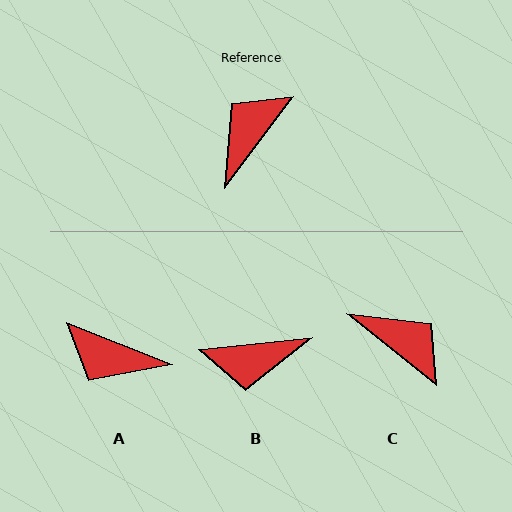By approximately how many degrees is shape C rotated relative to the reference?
Approximately 92 degrees clockwise.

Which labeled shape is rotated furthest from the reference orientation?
B, about 133 degrees away.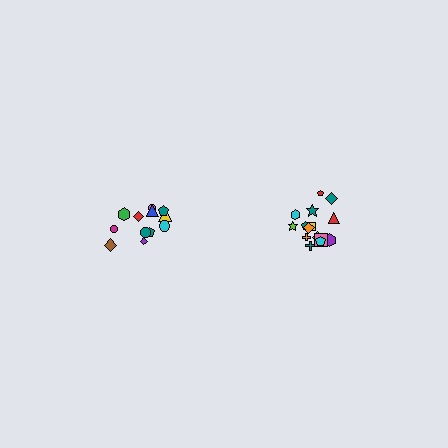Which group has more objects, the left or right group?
The right group.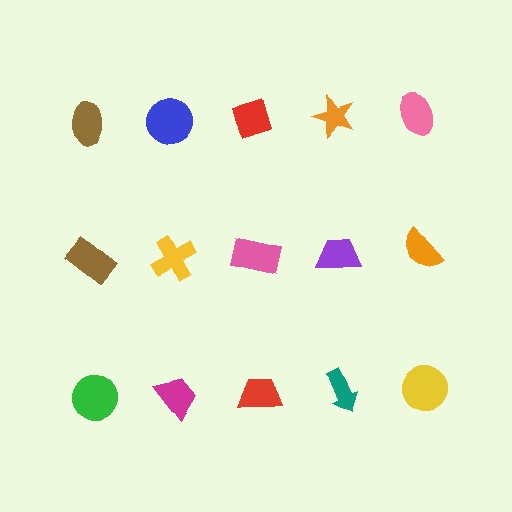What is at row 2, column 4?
A purple trapezoid.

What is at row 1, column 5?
A pink ellipse.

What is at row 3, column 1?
A green circle.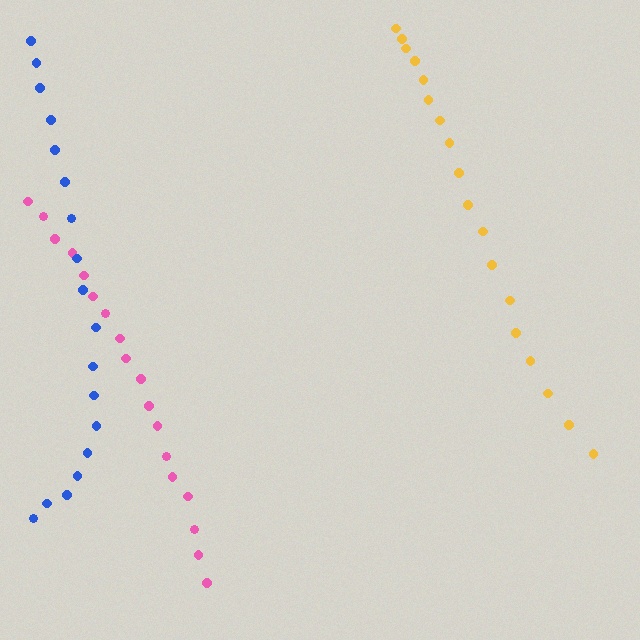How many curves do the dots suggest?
There are 3 distinct paths.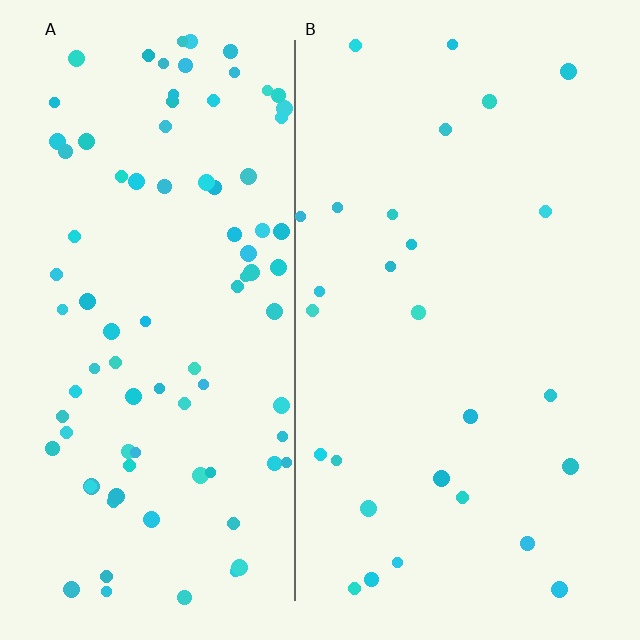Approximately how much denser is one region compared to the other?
Approximately 3.2× — region A over region B.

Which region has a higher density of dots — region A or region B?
A (the left).